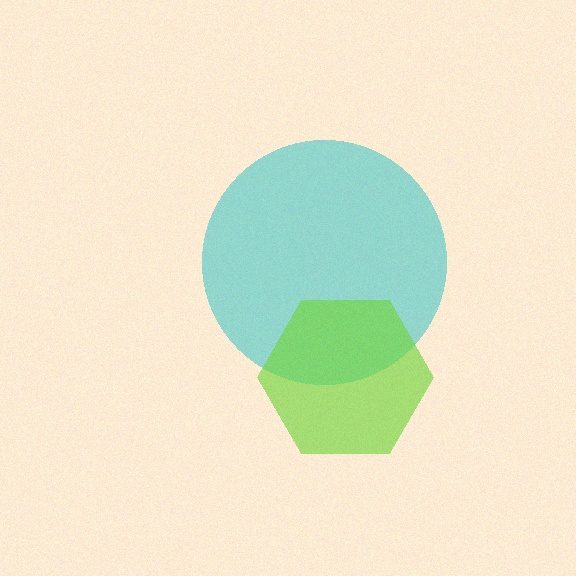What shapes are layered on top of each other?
The layered shapes are: a cyan circle, a lime hexagon.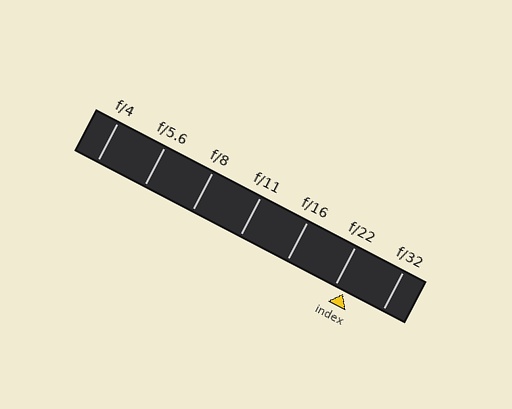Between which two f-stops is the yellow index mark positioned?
The index mark is between f/22 and f/32.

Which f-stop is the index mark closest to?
The index mark is closest to f/22.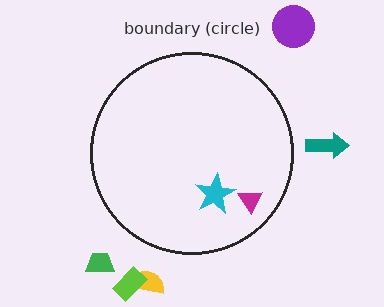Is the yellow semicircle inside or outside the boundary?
Outside.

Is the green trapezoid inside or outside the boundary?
Outside.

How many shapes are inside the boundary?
2 inside, 5 outside.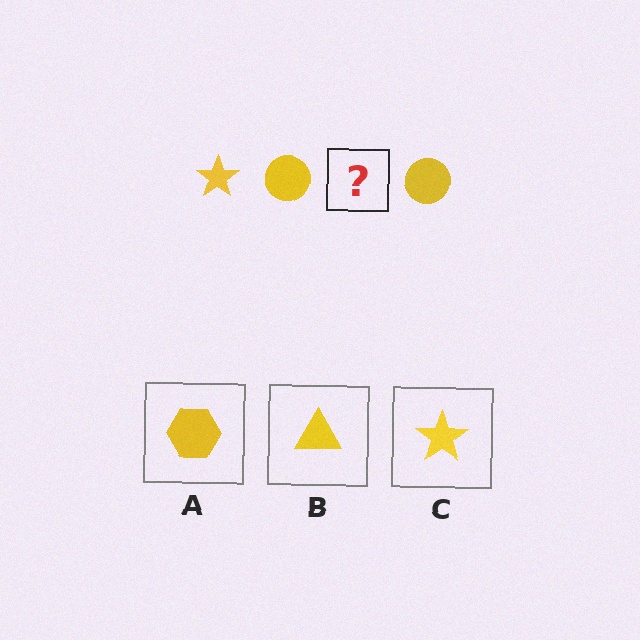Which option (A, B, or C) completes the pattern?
C.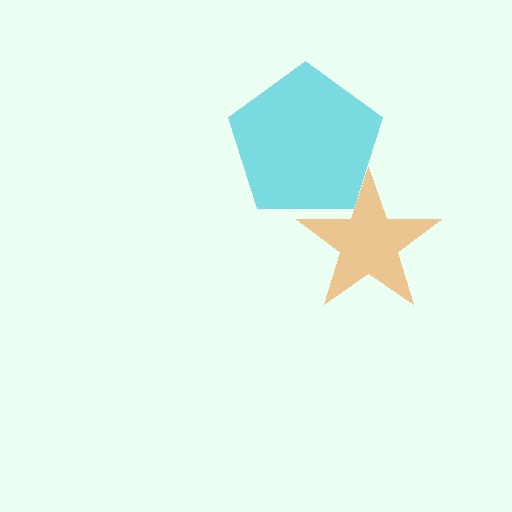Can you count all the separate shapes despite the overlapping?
Yes, there are 2 separate shapes.